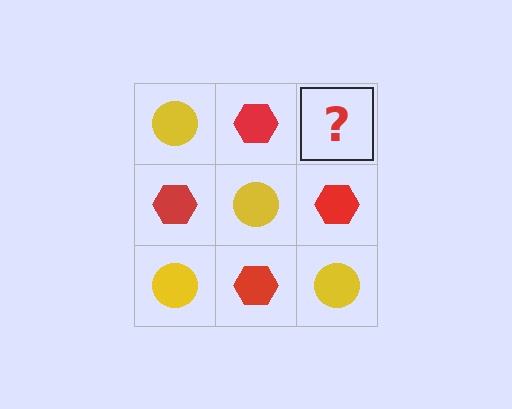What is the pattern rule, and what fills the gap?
The rule is that it alternates yellow circle and red hexagon in a checkerboard pattern. The gap should be filled with a yellow circle.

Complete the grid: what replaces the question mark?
The question mark should be replaced with a yellow circle.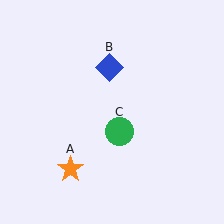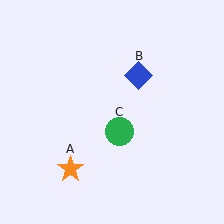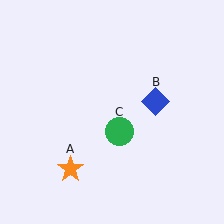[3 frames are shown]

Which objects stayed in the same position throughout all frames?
Orange star (object A) and green circle (object C) remained stationary.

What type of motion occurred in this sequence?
The blue diamond (object B) rotated clockwise around the center of the scene.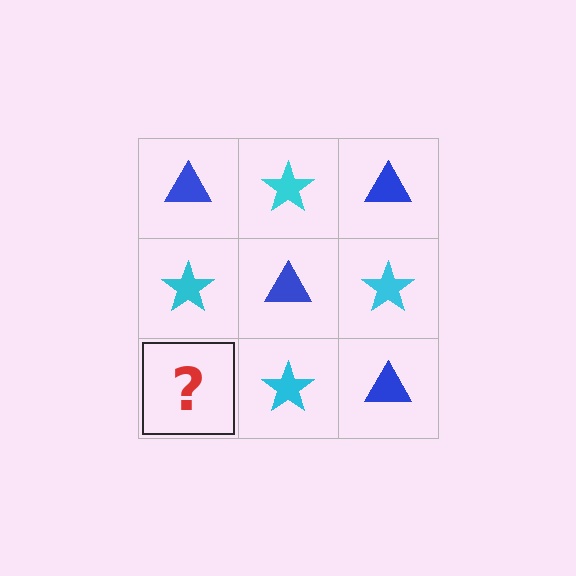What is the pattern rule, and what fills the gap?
The rule is that it alternates blue triangle and cyan star in a checkerboard pattern. The gap should be filled with a blue triangle.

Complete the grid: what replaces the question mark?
The question mark should be replaced with a blue triangle.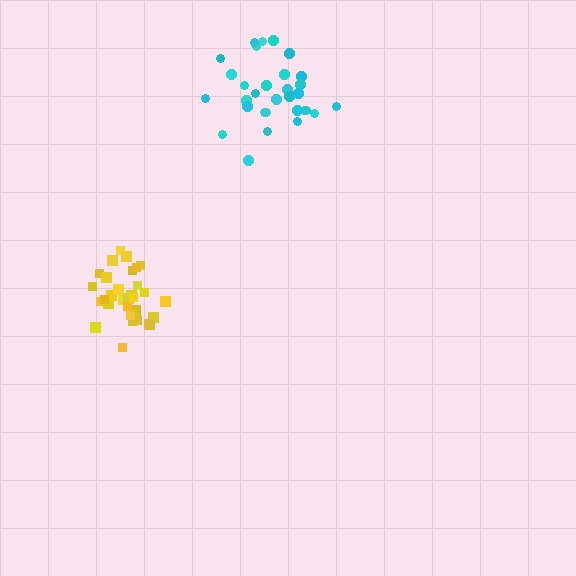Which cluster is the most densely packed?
Yellow.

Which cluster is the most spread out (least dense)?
Cyan.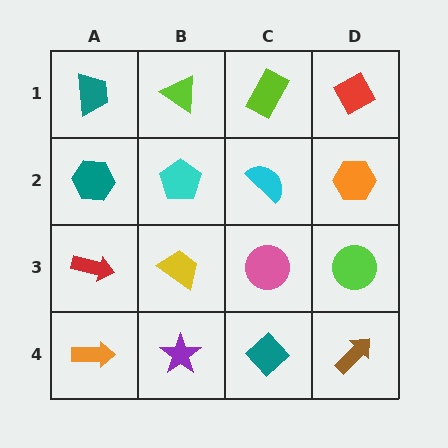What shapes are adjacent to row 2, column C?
A lime rectangle (row 1, column C), a pink circle (row 3, column C), a cyan pentagon (row 2, column B), an orange hexagon (row 2, column D).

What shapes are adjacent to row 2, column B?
A lime triangle (row 1, column B), a yellow trapezoid (row 3, column B), a teal hexagon (row 2, column A), a cyan semicircle (row 2, column C).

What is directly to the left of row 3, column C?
A yellow trapezoid.